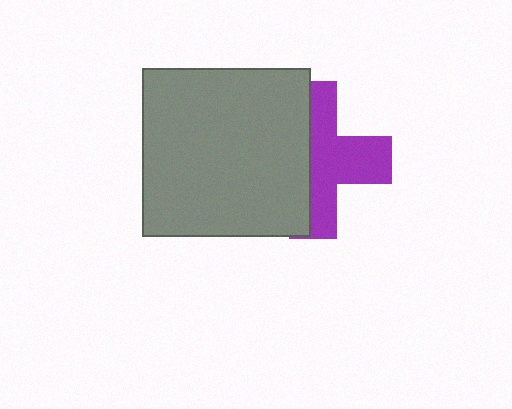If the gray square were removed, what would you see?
You would see the complete purple cross.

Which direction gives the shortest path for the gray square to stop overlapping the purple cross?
Moving left gives the shortest separation.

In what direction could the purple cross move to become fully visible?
The purple cross could move right. That would shift it out from behind the gray square entirely.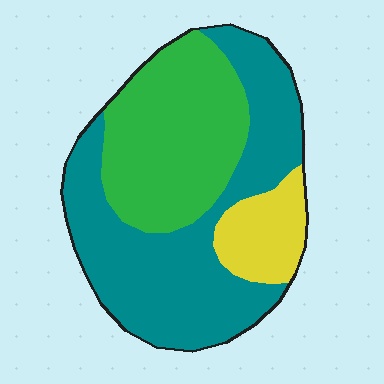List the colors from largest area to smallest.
From largest to smallest: teal, green, yellow.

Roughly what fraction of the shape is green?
Green takes up between a third and a half of the shape.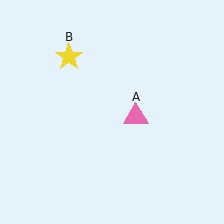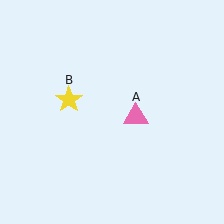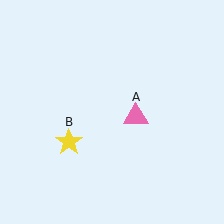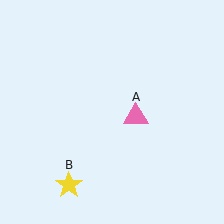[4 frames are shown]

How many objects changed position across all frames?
1 object changed position: yellow star (object B).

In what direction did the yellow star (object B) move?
The yellow star (object B) moved down.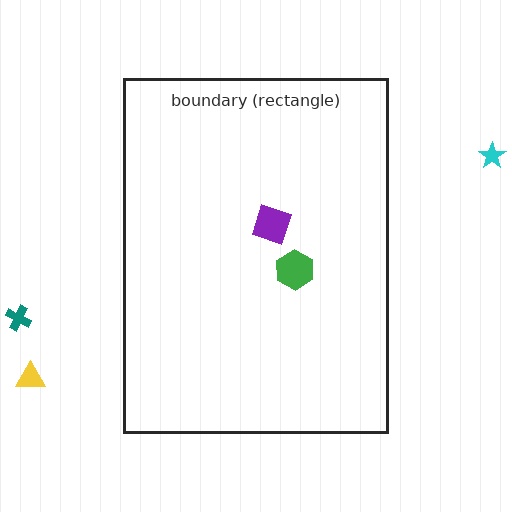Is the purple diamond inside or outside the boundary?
Inside.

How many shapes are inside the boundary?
2 inside, 3 outside.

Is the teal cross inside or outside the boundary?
Outside.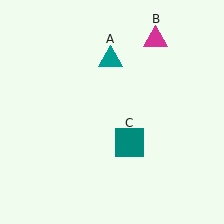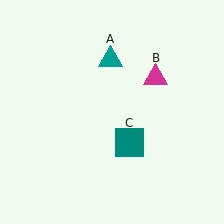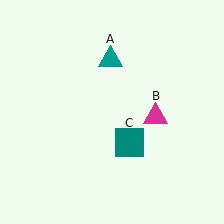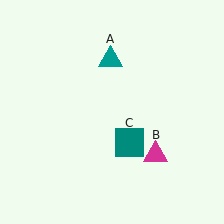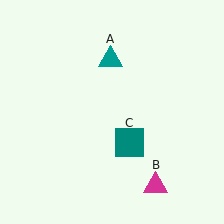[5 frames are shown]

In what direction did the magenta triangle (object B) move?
The magenta triangle (object B) moved down.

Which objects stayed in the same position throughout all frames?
Teal triangle (object A) and teal square (object C) remained stationary.